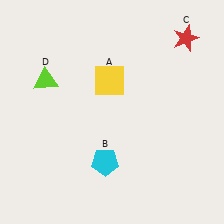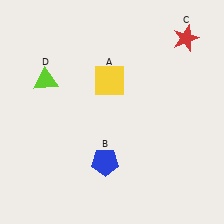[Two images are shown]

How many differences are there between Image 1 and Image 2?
There is 1 difference between the two images.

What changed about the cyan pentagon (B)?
In Image 1, B is cyan. In Image 2, it changed to blue.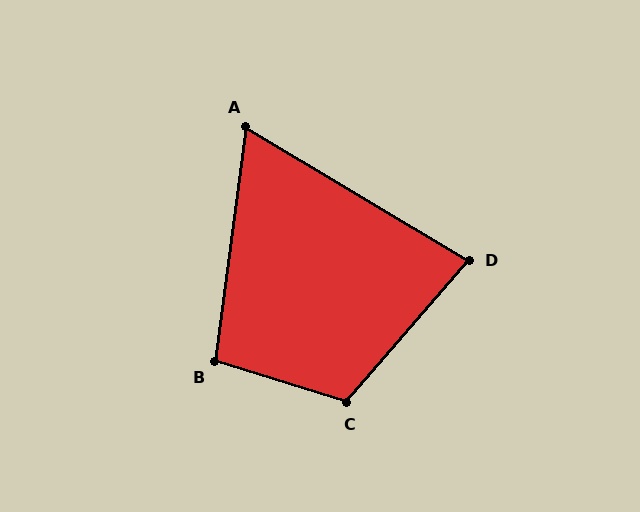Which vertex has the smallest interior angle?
A, at approximately 67 degrees.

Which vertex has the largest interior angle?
C, at approximately 113 degrees.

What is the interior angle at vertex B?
Approximately 100 degrees (obtuse).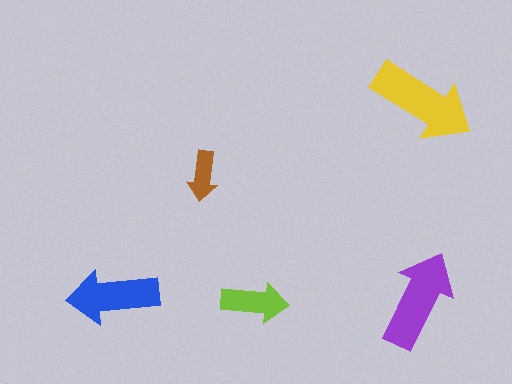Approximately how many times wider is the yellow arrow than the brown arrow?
About 2 times wider.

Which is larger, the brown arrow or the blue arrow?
The blue one.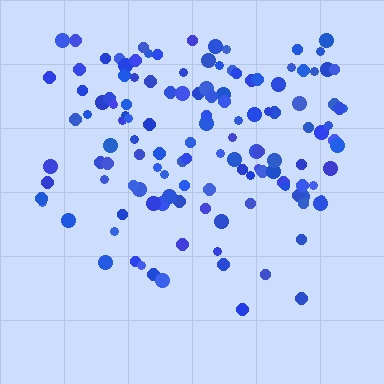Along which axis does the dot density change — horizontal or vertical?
Vertical.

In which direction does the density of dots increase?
From bottom to top, with the top side densest.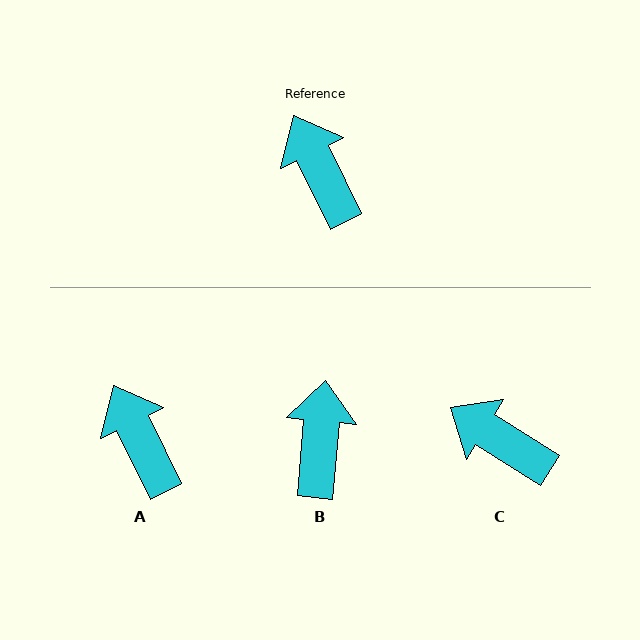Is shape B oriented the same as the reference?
No, it is off by about 32 degrees.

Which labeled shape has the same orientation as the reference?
A.